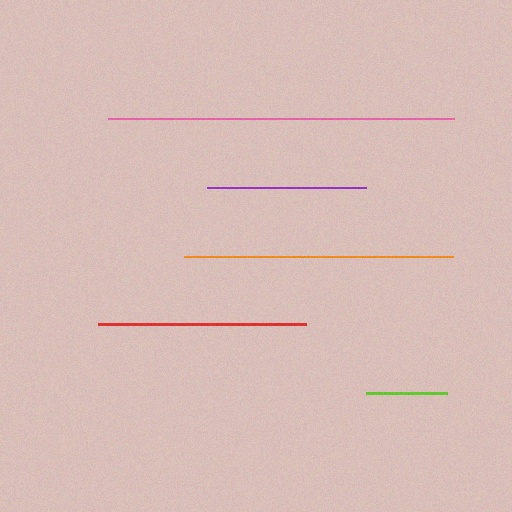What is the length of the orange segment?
The orange segment is approximately 269 pixels long.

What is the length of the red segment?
The red segment is approximately 208 pixels long.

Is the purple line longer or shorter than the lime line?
The purple line is longer than the lime line.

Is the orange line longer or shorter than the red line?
The orange line is longer than the red line.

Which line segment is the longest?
The pink line is the longest at approximately 346 pixels.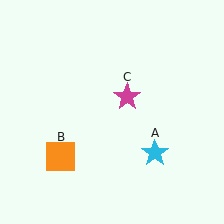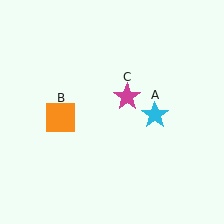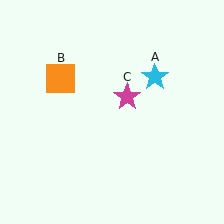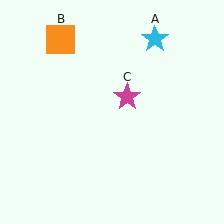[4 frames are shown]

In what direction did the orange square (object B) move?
The orange square (object B) moved up.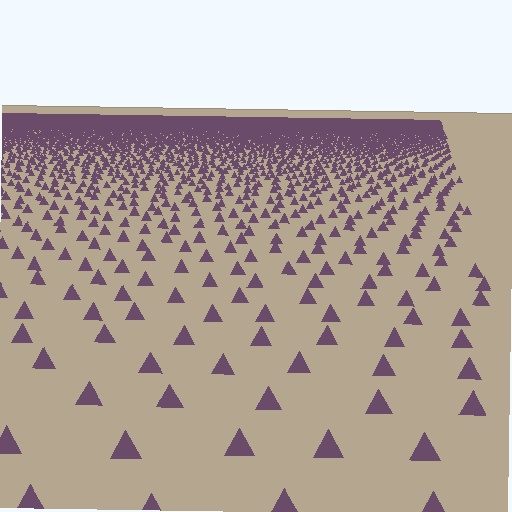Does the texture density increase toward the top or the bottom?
Density increases toward the top.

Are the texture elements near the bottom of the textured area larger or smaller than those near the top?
Larger. Near the bottom, elements are closer to the viewer and appear at a bigger on-screen size.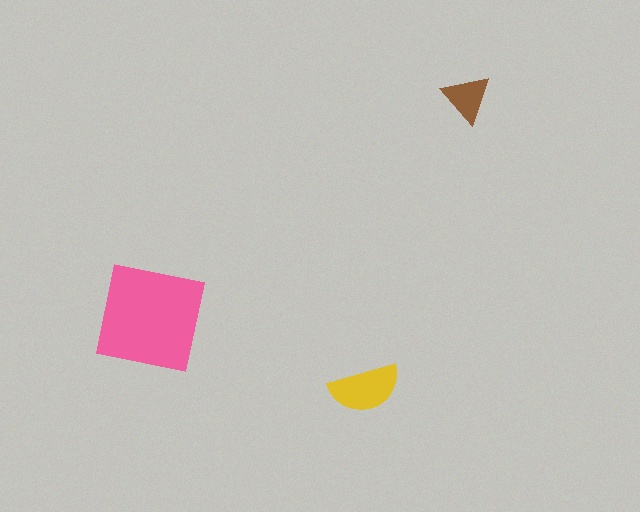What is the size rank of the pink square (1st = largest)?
1st.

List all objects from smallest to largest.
The brown triangle, the yellow semicircle, the pink square.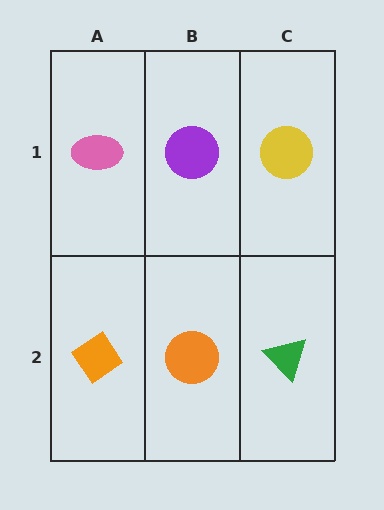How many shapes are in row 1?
3 shapes.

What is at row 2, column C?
A green triangle.